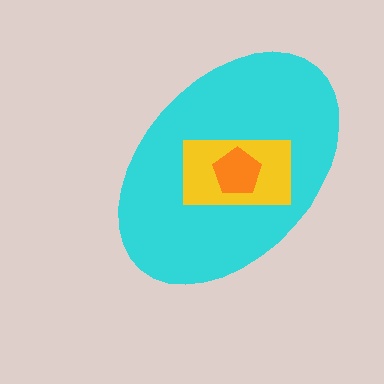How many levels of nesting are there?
3.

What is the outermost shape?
The cyan ellipse.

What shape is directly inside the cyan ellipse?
The yellow rectangle.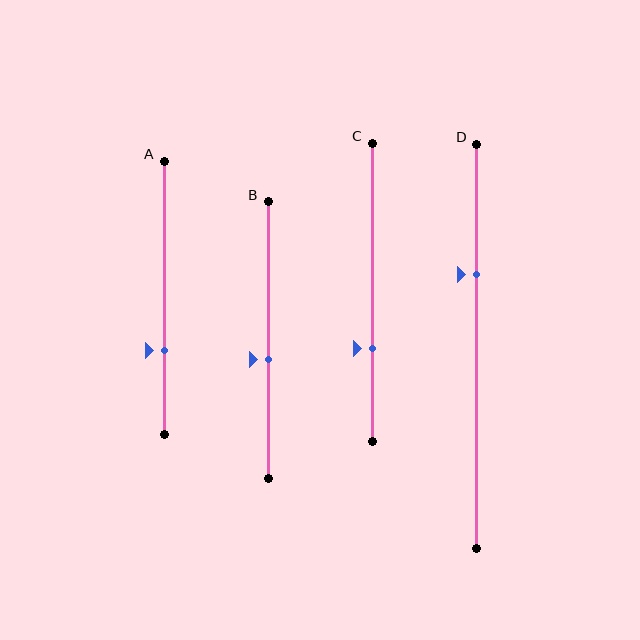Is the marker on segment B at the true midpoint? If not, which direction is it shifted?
No, the marker on segment B is shifted downward by about 7% of the segment length.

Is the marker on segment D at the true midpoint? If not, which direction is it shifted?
No, the marker on segment D is shifted upward by about 18% of the segment length.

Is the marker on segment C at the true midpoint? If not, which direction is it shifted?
No, the marker on segment C is shifted downward by about 19% of the segment length.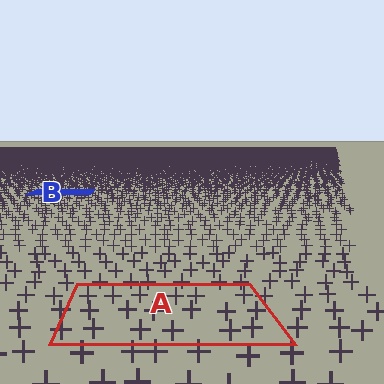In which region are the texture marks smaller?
The texture marks are smaller in region B, because it is farther away.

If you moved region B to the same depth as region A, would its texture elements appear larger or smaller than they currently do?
They would appear larger. At a closer depth, the same texture elements are projected at a bigger on-screen size.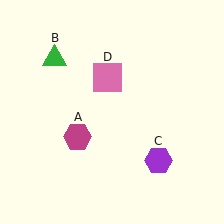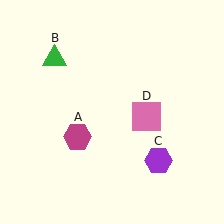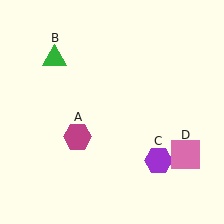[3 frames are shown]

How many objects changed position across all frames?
1 object changed position: pink square (object D).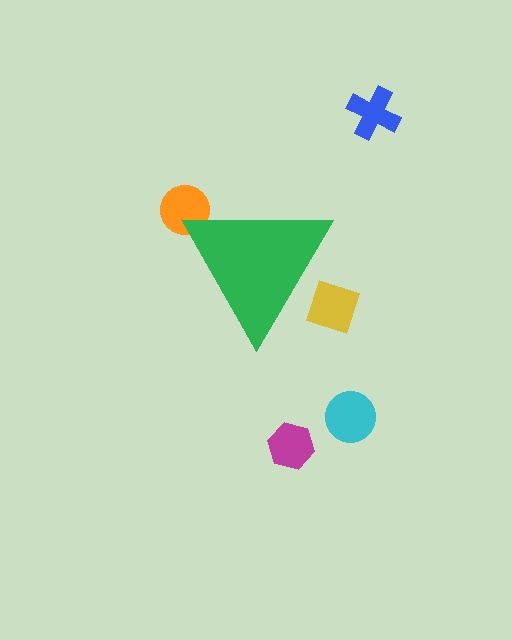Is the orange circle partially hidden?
Yes, the orange circle is partially hidden behind the green triangle.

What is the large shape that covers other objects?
A green triangle.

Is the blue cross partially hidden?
No, the blue cross is fully visible.